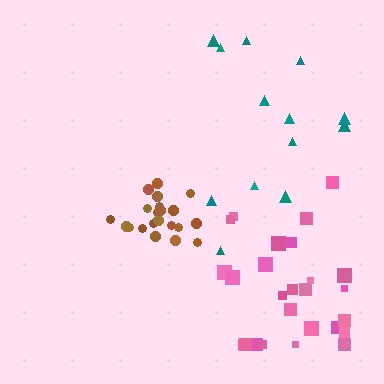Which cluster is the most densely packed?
Brown.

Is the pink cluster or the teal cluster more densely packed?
Pink.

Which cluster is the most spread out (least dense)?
Teal.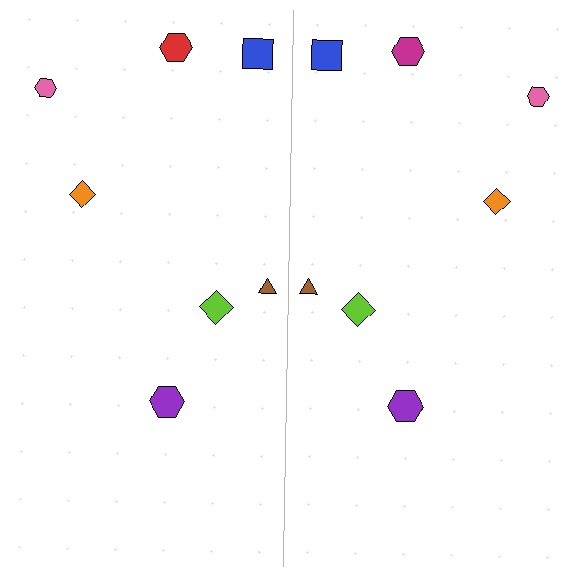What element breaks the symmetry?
The magenta hexagon on the right side breaks the symmetry — its mirror counterpart is red.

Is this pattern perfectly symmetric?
No, the pattern is not perfectly symmetric. The magenta hexagon on the right side breaks the symmetry — its mirror counterpart is red.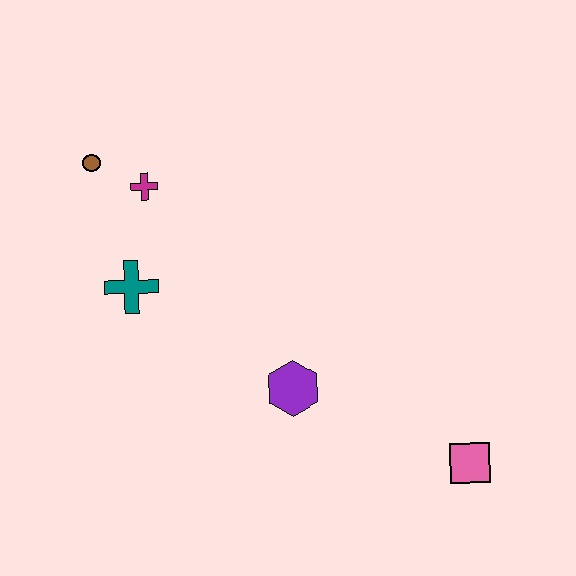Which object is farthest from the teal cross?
The pink square is farthest from the teal cross.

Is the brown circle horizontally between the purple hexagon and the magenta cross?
No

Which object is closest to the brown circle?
The magenta cross is closest to the brown circle.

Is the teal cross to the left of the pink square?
Yes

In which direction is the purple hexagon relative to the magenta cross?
The purple hexagon is below the magenta cross.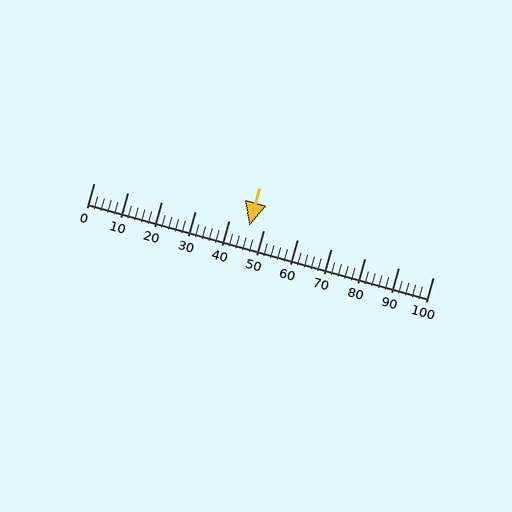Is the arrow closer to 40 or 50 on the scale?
The arrow is closer to 50.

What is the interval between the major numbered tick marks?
The major tick marks are spaced 10 units apart.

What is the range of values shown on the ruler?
The ruler shows values from 0 to 100.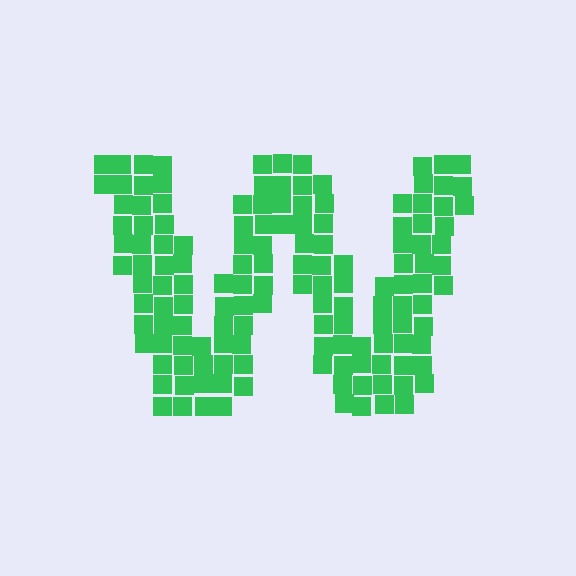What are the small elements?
The small elements are squares.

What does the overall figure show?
The overall figure shows the letter W.